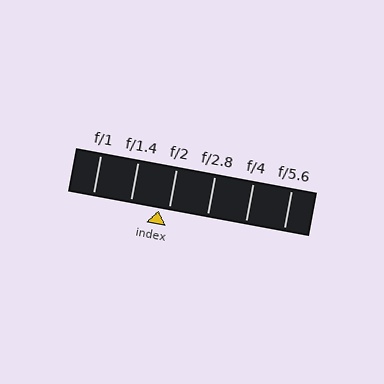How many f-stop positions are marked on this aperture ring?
There are 6 f-stop positions marked.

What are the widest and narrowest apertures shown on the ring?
The widest aperture shown is f/1 and the narrowest is f/5.6.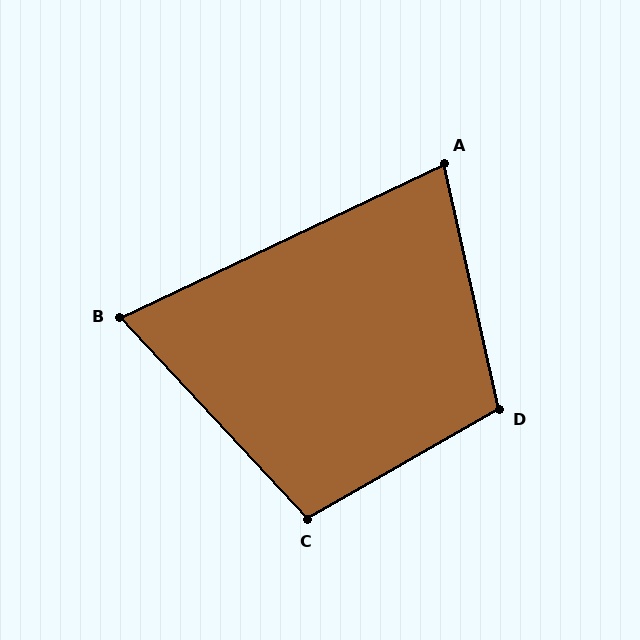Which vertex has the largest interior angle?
D, at approximately 107 degrees.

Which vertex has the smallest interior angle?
B, at approximately 73 degrees.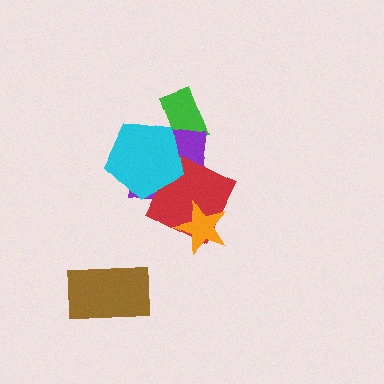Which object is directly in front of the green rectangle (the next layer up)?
The purple square is directly in front of the green rectangle.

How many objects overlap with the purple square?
3 objects overlap with the purple square.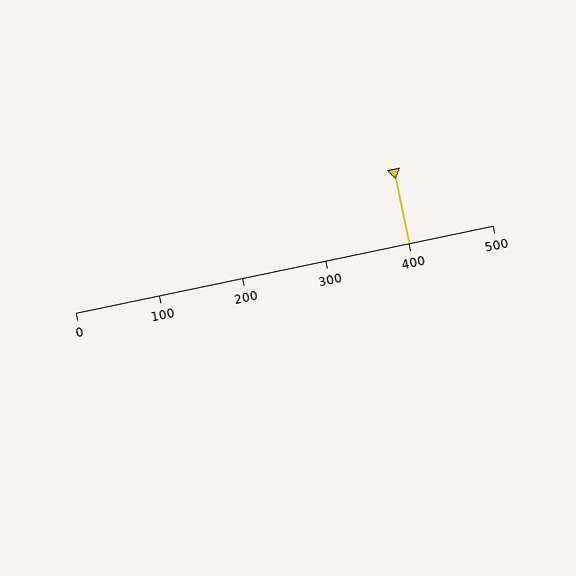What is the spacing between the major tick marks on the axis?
The major ticks are spaced 100 apart.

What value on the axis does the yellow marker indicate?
The marker indicates approximately 400.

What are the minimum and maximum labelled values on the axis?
The axis runs from 0 to 500.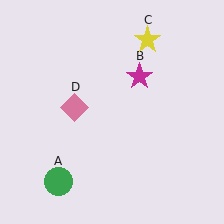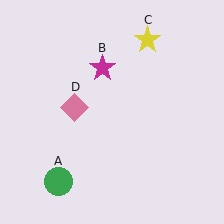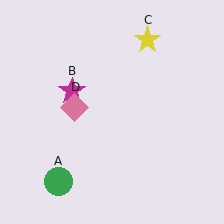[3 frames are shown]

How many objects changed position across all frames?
1 object changed position: magenta star (object B).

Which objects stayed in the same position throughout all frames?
Green circle (object A) and yellow star (object C) and pink diamond (object D) remained stationary.